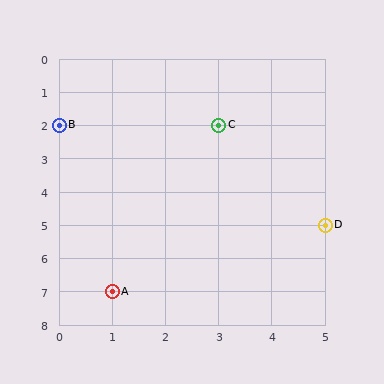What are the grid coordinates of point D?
Point D is at grid coordinates (5, 5).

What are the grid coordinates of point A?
Point A is at grid coordinates (1, 7).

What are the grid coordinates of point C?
Point C is at grid coordinates (3, 2).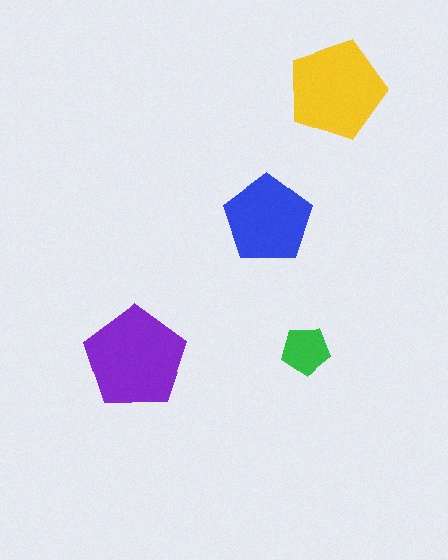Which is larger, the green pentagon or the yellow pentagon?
The yellow one.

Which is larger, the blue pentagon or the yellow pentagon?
The yellow one.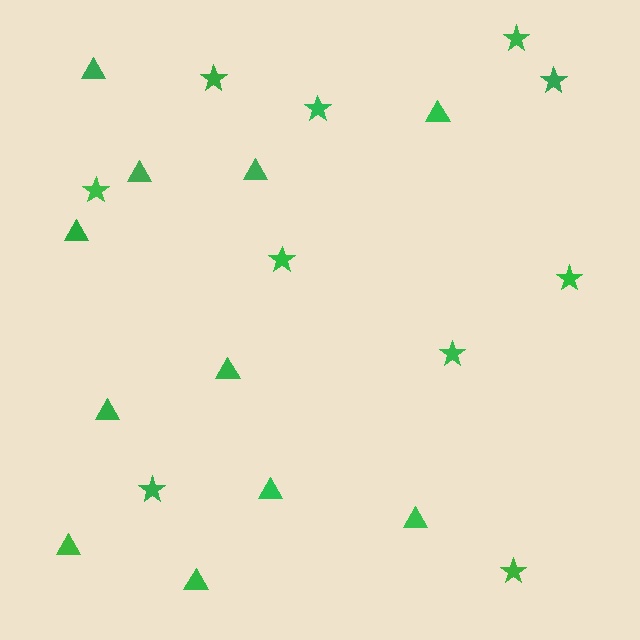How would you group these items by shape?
There are 2 groups: one group of stars (10) and one group of triangles (11).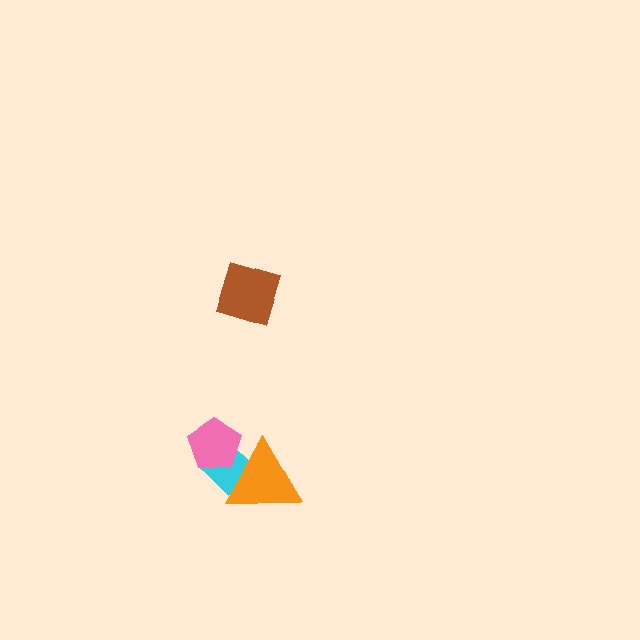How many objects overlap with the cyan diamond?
2 objects overlap with the cyan diamond.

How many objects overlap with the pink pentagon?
2 objects overlap with the pink pentagon.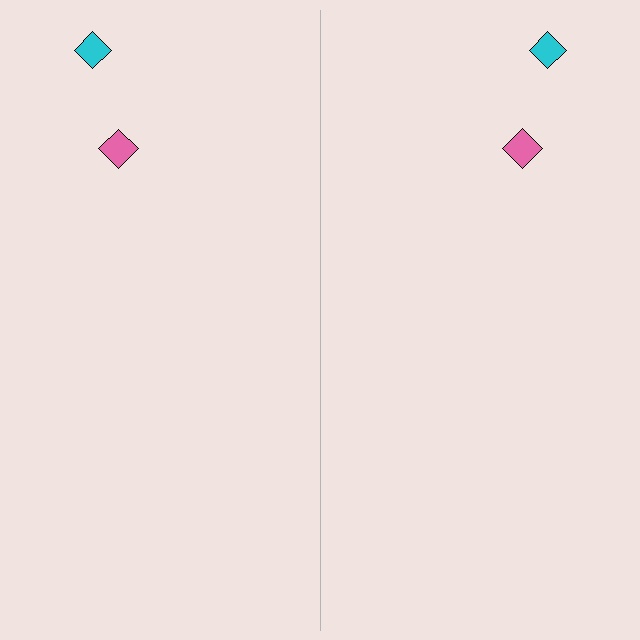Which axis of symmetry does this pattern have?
The pattern has a vertical axis of symmetry running through the center of the image.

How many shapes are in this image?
There are 4 shapes in this image.